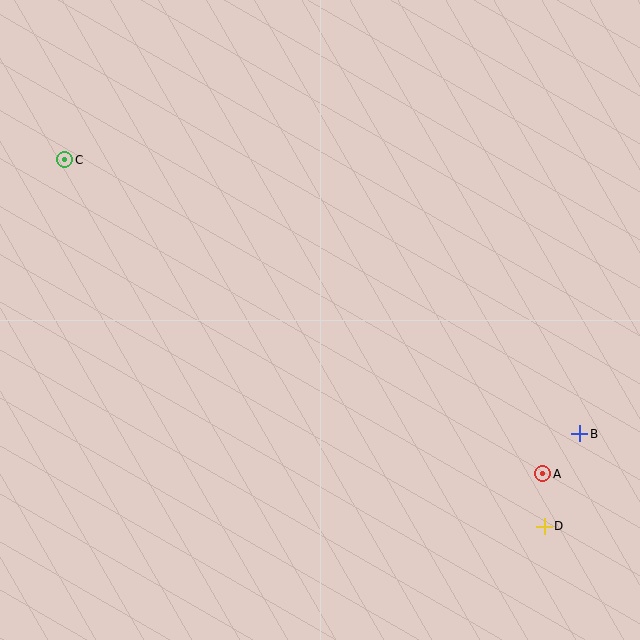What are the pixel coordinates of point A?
Point A is at (543, 474).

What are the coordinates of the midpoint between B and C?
The midpoint between B and C is at (322, 297).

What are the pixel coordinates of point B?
Point B is at (580, 434).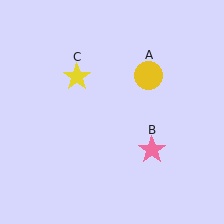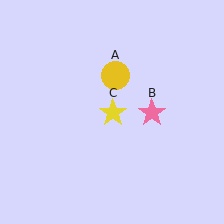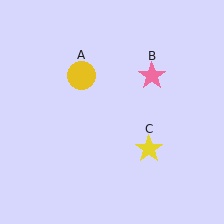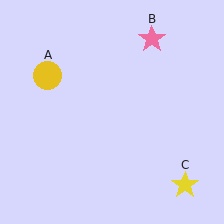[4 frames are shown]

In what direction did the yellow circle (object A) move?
The yellow circle (object A) moved left.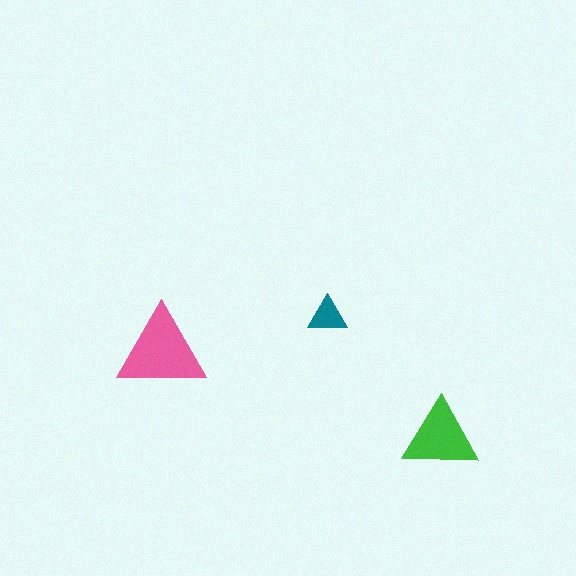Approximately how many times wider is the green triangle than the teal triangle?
About 2 times wider.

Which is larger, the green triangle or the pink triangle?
The pink one.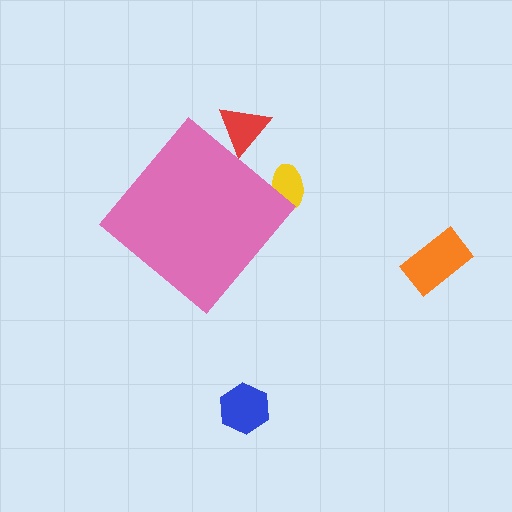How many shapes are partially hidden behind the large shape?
2 shapes are partially hidden.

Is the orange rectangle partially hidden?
No, the orange rectangle is fully visible.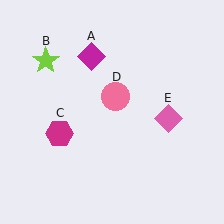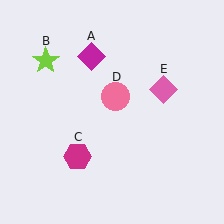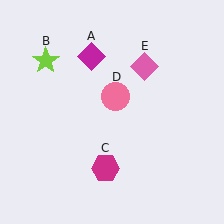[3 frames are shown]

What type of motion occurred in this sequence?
The magenta hexagon (object C), pink diamond (object E) rotated counterclockwise around the center of the scene.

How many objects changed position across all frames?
2 objects changed position: magenta hexagon (object C), pink diamond (object E).